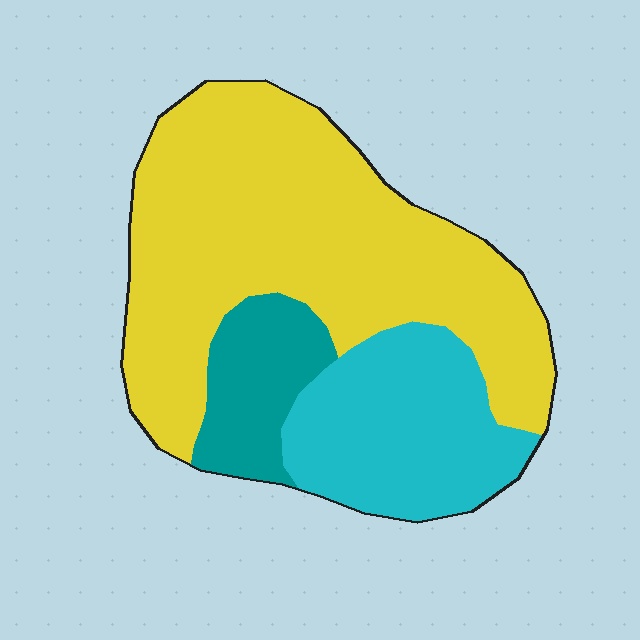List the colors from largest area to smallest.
From largest to smallest: yellow, cyan, teal.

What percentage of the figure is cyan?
Cyan covers 25% of the figure.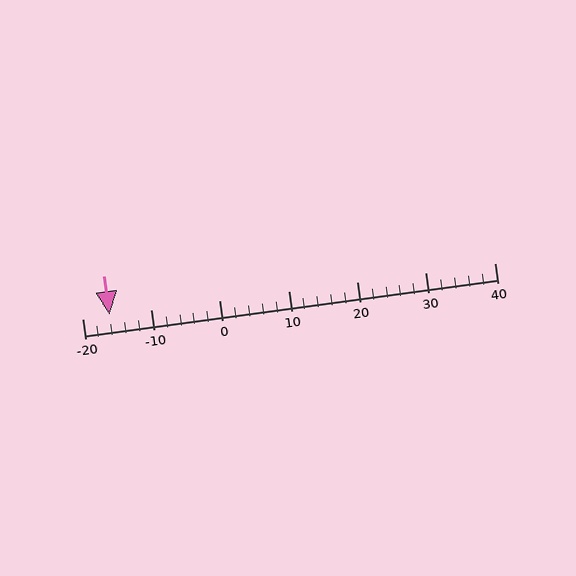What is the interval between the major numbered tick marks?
The major tick marks are spaced 10 units apart.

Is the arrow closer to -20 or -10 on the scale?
The arrow is closer to -20.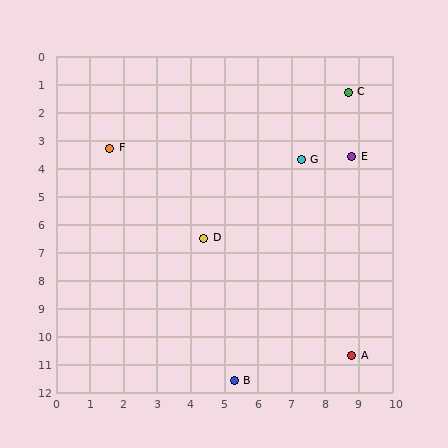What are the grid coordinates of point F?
Point F is at approximately (1.6, 3.3).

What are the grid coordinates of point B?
Point B is at approximately (5.3, 11.6).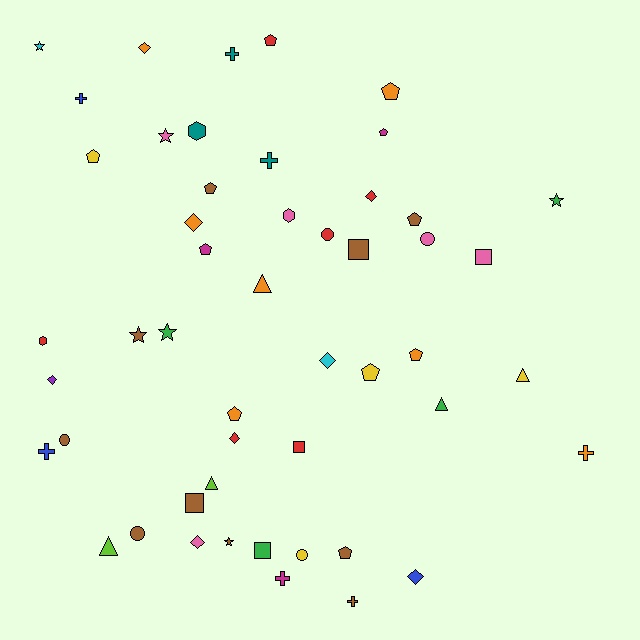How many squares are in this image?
There are 5 squares.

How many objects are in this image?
There are 50 objects.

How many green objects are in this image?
There are 4 green objects.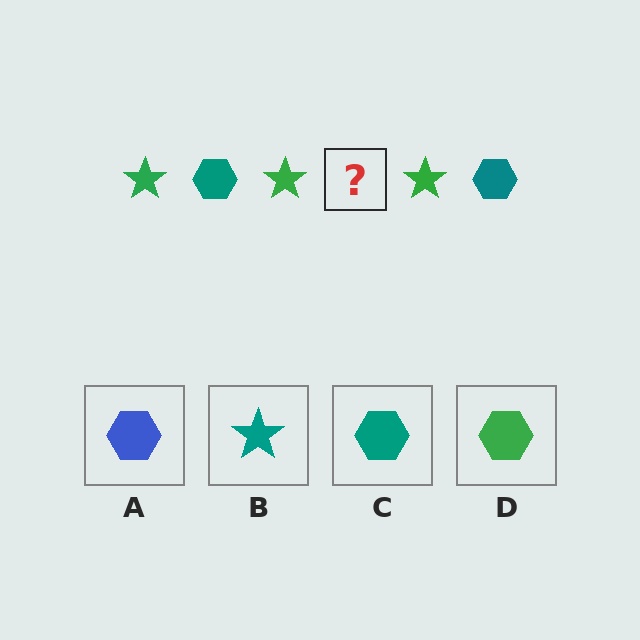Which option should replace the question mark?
Option C.